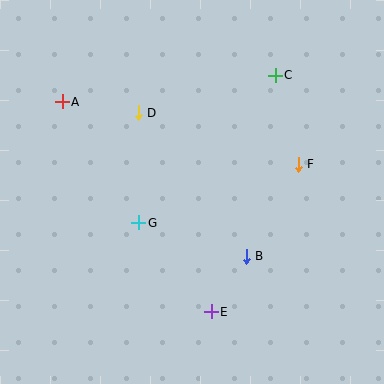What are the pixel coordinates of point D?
Point D is at (138, 113).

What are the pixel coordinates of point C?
Point C is at (275, 75).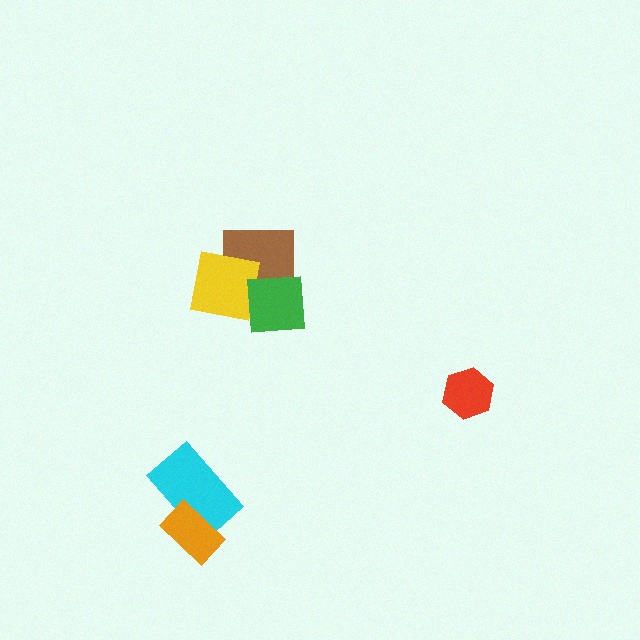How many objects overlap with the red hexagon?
0 objects overlap with the red hexagon.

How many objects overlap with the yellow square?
2 objects overlap with the yellow square.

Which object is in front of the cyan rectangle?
The orange rectangle is in front of the cyan rectangle.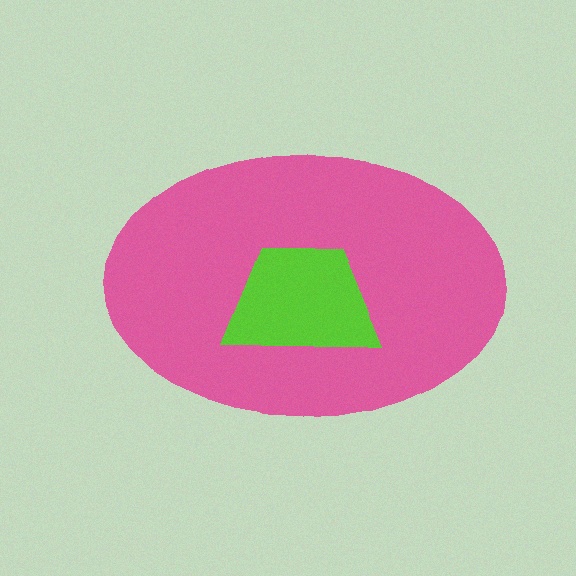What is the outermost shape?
The pink ellipse.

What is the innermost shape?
The lime trapezoid.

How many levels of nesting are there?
2.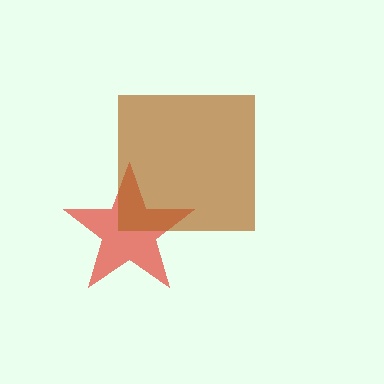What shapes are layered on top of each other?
The layered shapes are: a red star, a brown square.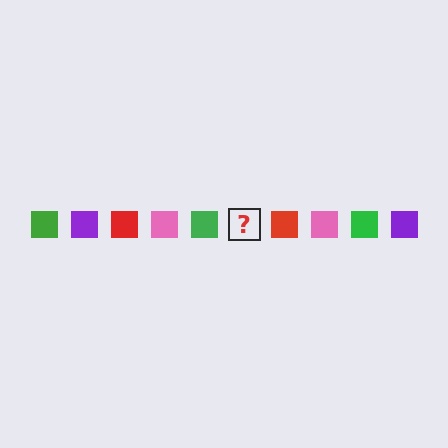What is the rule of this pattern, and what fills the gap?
The rule is that the pattern cycles through green, purple, red, pink squares. The gap should be filled with a purple square.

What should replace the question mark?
The question mark should be replaced with a purple square.